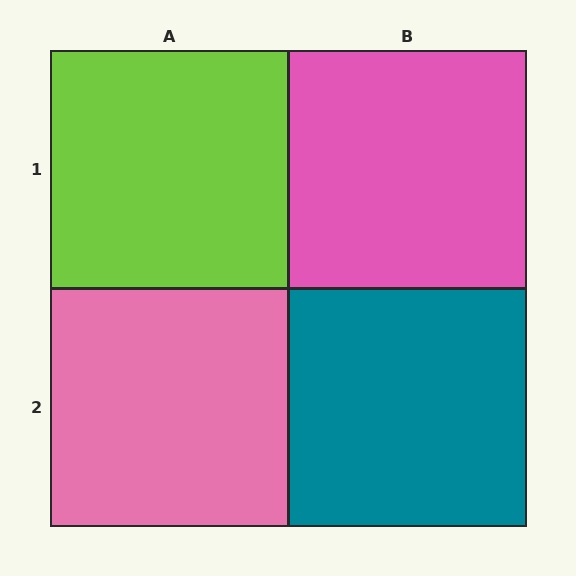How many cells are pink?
2 cells are pink.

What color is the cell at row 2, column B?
Teal.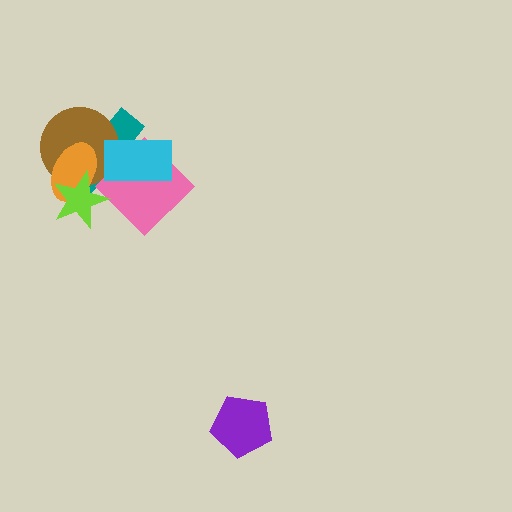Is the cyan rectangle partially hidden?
No, no other shape covers it.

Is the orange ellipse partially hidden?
Yes, it is partially covered by another shape.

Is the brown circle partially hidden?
Yes, it is partially covered by another shape.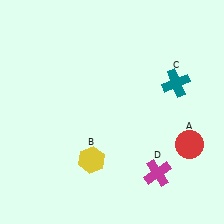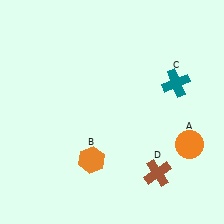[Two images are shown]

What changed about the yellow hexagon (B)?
In Image 1, B is yellow. In Image 2, it changed to orange.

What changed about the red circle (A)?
In Image 1, A is red. In Image 2, it changed to orange.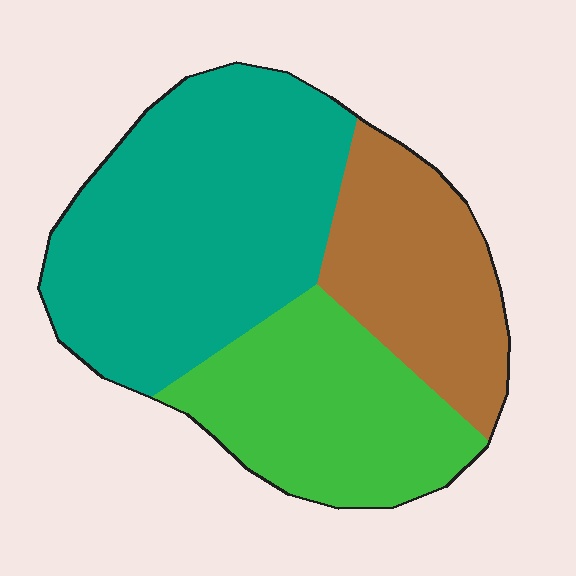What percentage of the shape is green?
Green covers roughly 30% of the shape.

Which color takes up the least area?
Brown, at roughly 25%.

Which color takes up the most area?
Teal, at roughly 50%.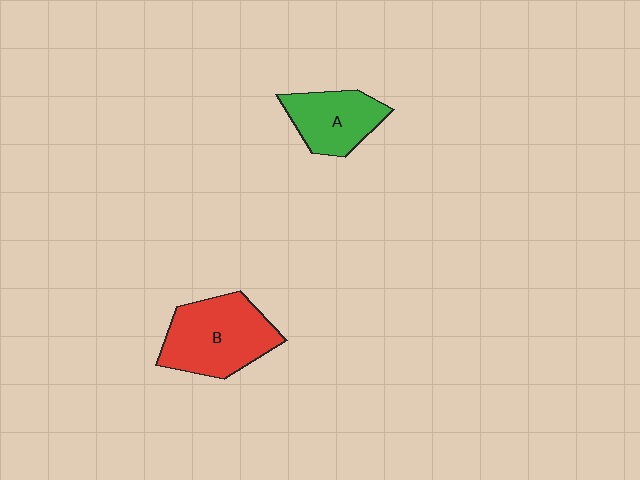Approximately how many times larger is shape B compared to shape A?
Approximately 1.5 times.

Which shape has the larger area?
Shape B (red).